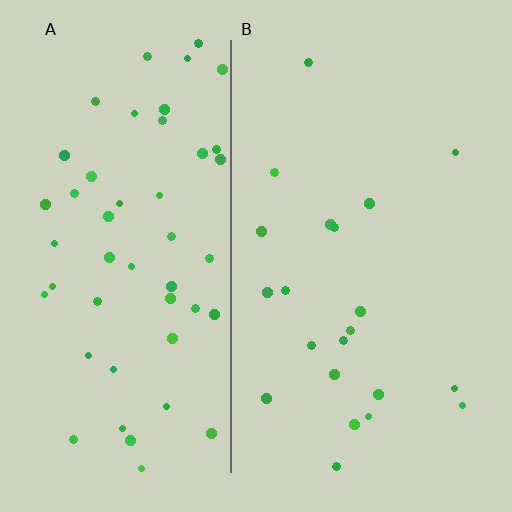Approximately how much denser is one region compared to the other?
Approximately 2.4× — region A over region B.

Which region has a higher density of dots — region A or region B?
A (the left).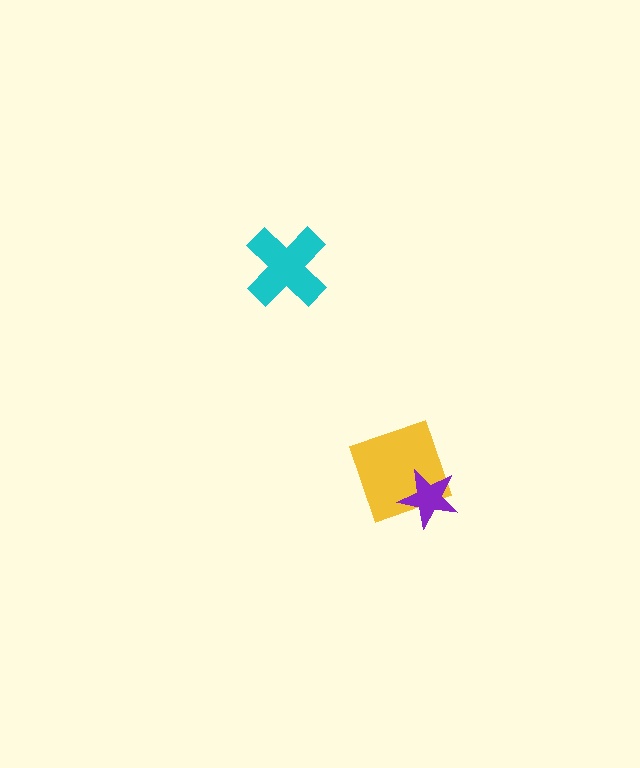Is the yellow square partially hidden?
Yes, it is partially covered by another shape.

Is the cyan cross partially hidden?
No, no other shape covers it.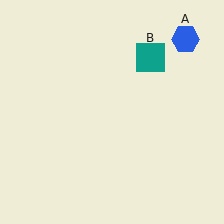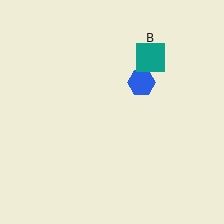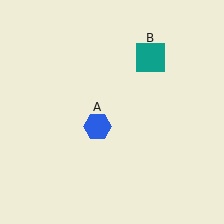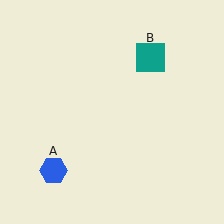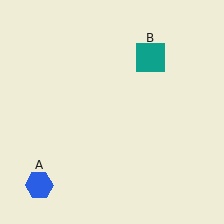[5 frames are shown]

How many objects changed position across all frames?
1 object changed position: blue hexagon (object A).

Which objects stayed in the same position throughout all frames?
Teal square (object B) remained stationary.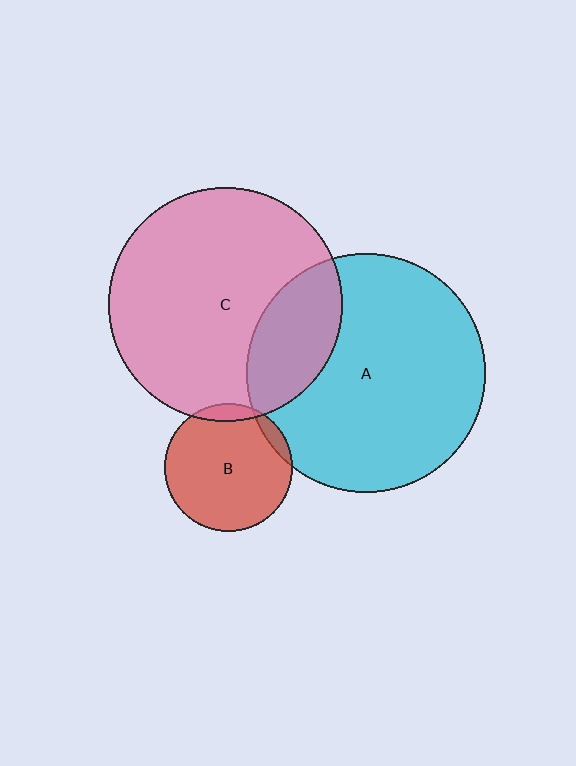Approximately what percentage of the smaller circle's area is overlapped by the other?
Approximately 25%.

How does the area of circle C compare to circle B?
Approximately 3.4 times.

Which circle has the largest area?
Circle A (cyan).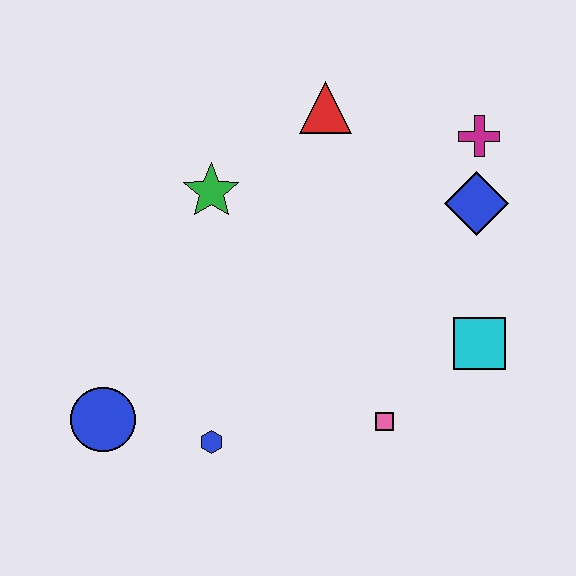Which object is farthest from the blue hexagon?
The magenta cross is farthest from the blue hexagon.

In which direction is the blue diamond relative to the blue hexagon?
The blue diamond is to the right of the blue hexagon.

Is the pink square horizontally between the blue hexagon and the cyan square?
Yes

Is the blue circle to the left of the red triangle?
Yes